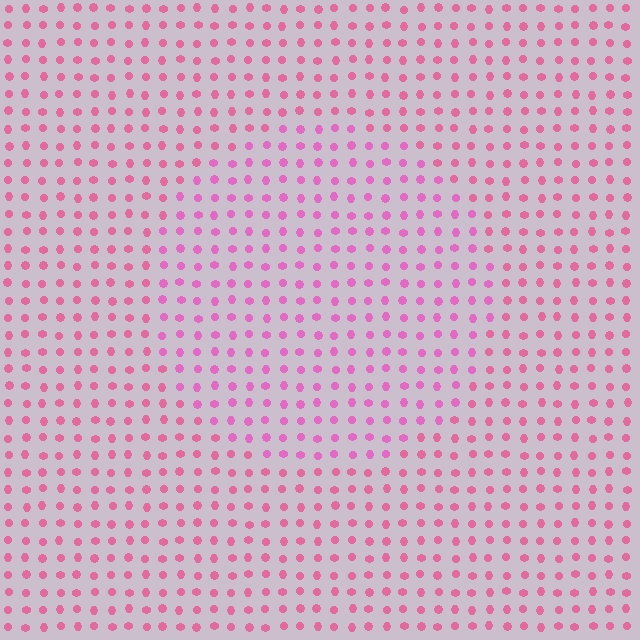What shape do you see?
I see a circle.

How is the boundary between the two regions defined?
The boundary is defined purely by a slight shift in hue (about 19 degrees). Spacing, size, and orientation are identical on both sides.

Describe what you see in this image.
The image is filled with small pink elements in a uniform arrangement. A circle-shaped region is visible where the elements are tinted to a slightly different hue, forming a subtle color boundary.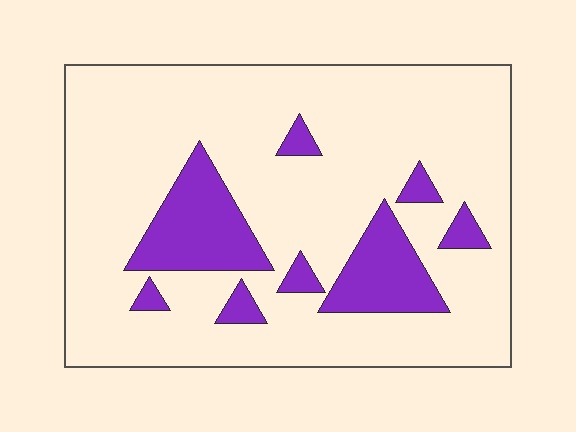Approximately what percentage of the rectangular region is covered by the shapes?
Approximately 20%.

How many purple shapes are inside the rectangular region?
8.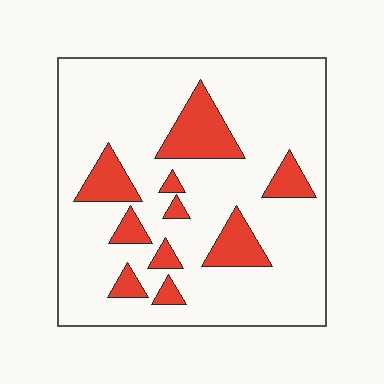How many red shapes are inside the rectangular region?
10.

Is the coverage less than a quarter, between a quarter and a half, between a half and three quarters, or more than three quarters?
Less than a quarter.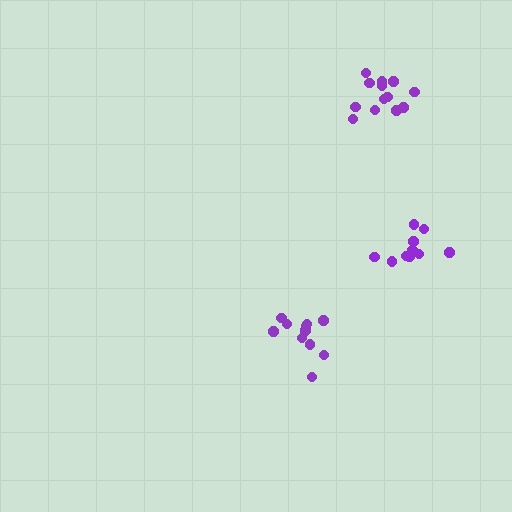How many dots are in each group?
Group 1: 10 dots, Group 2: 11 dots, Group 3: 13 dots (34 total).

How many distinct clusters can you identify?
There are 3 distinct clusters.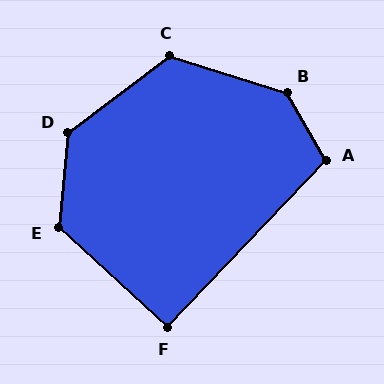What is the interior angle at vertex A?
Approximately 107 degrees (obtuse).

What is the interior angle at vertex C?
Approximately 126 degrees (obtuse).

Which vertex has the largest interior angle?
B, at approximately 137 degrees.